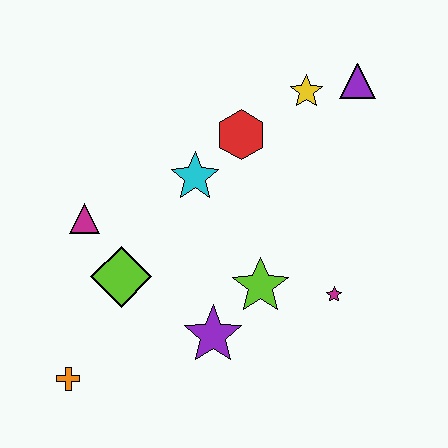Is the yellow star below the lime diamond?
No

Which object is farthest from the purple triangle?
The orange cross is farthest from the purple triangle.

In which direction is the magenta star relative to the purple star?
The magenta star is to the right of the purple star.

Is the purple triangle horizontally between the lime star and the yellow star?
No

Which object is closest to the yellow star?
The purple triangle is closest to the yellow star.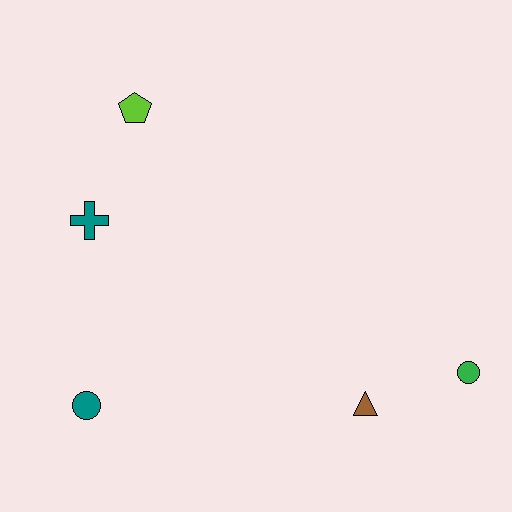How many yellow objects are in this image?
There are no yellow objects.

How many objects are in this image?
There are 5 objects.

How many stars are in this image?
There are no stars.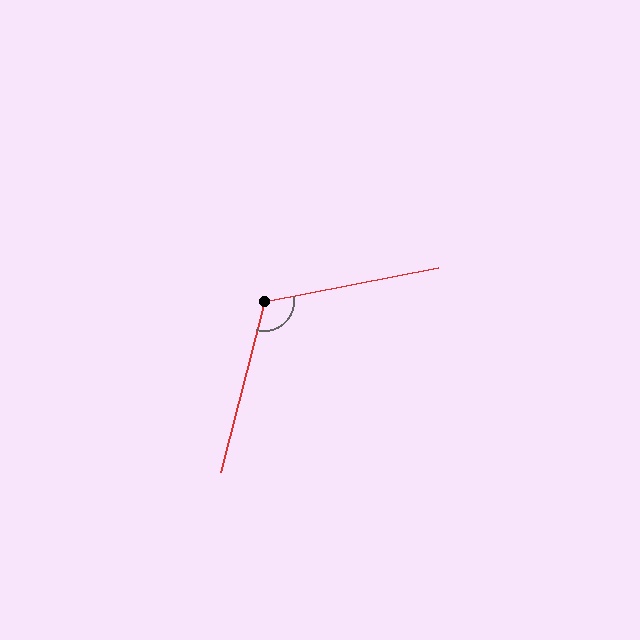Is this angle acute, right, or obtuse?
It is obtuse.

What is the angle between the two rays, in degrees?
Approximately 116 degrees.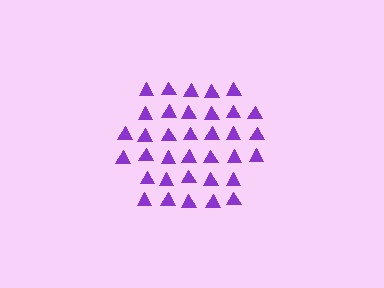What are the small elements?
The small elements are triangles.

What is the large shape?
The large shape is a hexagon.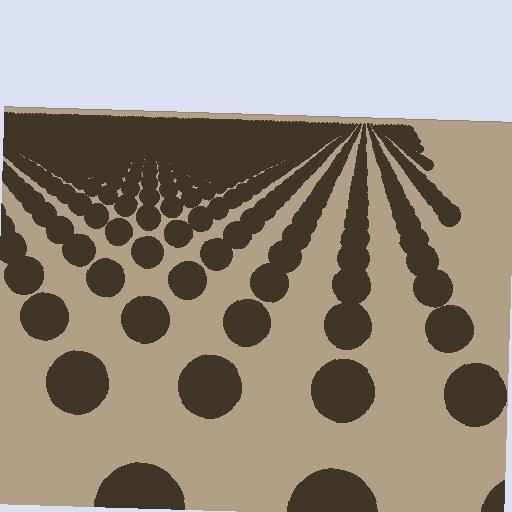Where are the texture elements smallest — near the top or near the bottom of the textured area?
Near the top.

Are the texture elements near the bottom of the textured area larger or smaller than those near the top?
Larger. Near the bottom, elements are closer to the viewer and appear at a bigger on-screen size.